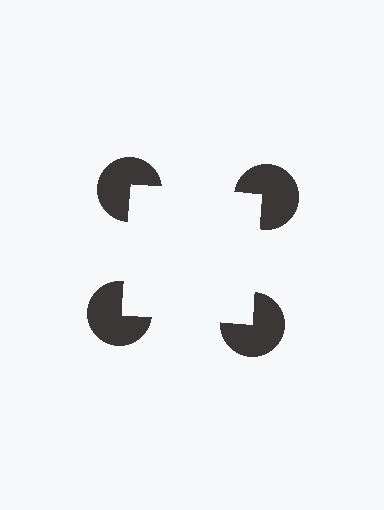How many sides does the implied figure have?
4 sides.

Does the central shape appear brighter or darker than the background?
It typically appears slightly brighter than the background, even though no actual brightness change is drawn.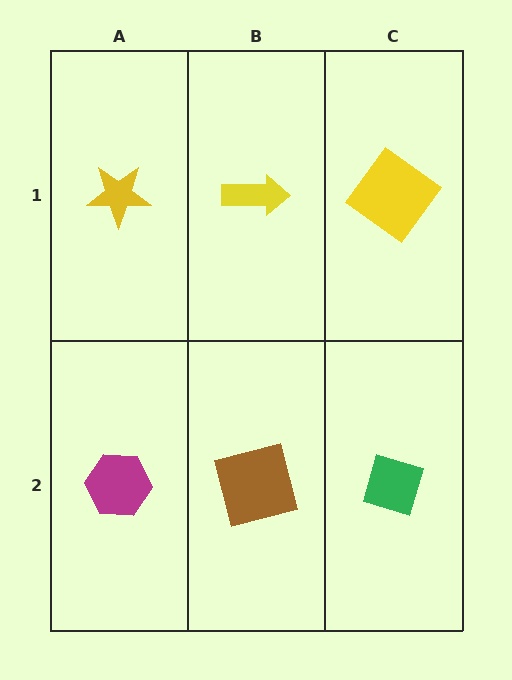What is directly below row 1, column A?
A magenta hexagon.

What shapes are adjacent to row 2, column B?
A yellow arrow (row 1, column B), a magenta hexagon (row 2, column A), a green diamond (row 2, column C).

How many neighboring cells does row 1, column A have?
2.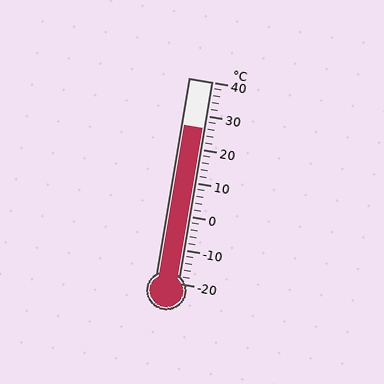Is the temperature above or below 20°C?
The temperature is above 20°C.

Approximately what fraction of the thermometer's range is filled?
The thermometer is filled to approximately 75% of its range.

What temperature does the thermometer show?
The thermometer shows approximately 26°C.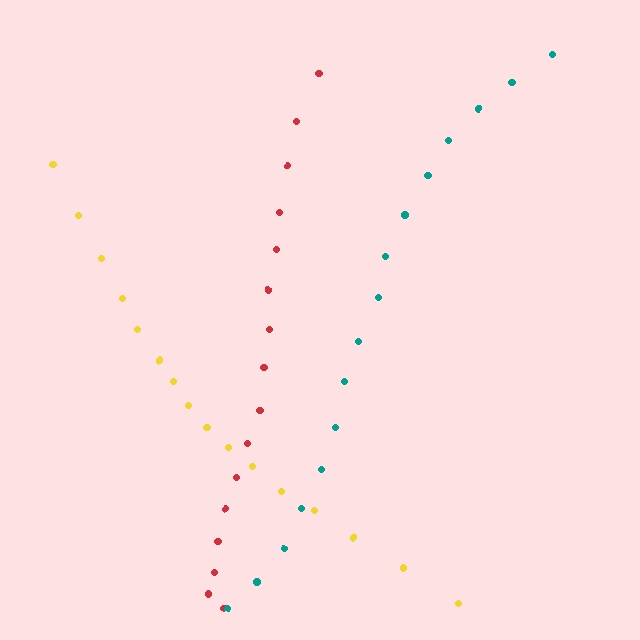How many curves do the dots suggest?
There are 3 distinct paths.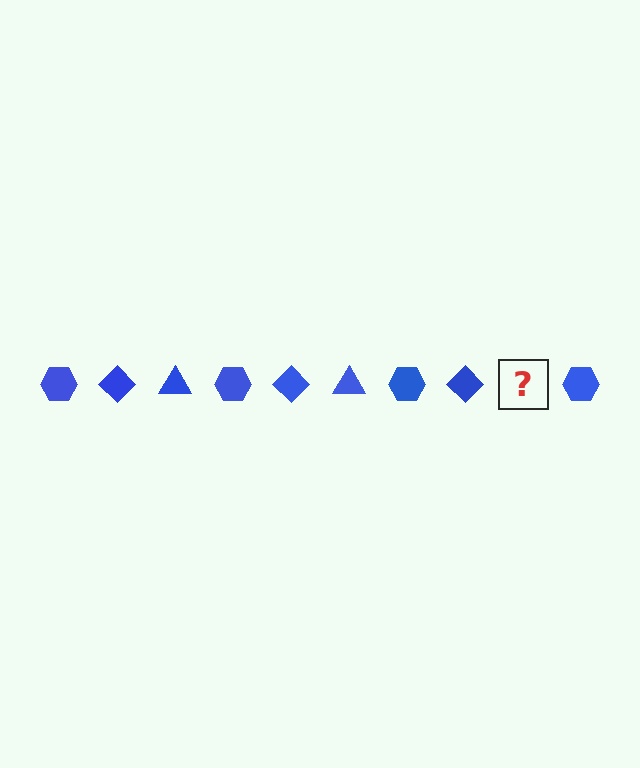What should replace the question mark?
The question mark should be replaced with a blue triangle.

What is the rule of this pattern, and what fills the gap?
The rule is that the pattern cycles through hexagon, diamond, triangle shapes in blue. The gap should be filled with a blue triangle.